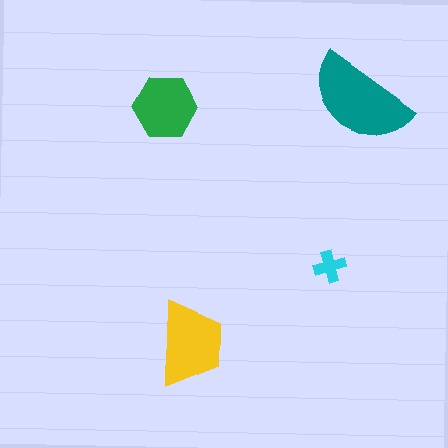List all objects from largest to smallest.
The teal semicircle, the yellow trapezoid, the green hexagon, the cyan cross.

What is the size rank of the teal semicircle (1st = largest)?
1st.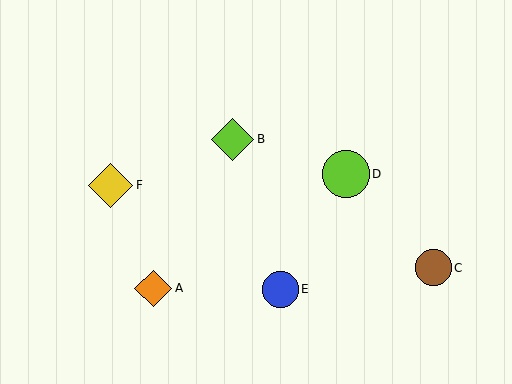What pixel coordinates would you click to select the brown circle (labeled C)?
Click at (433, 268) to select the brown circle C.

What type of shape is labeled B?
Shape B is a lime diamond.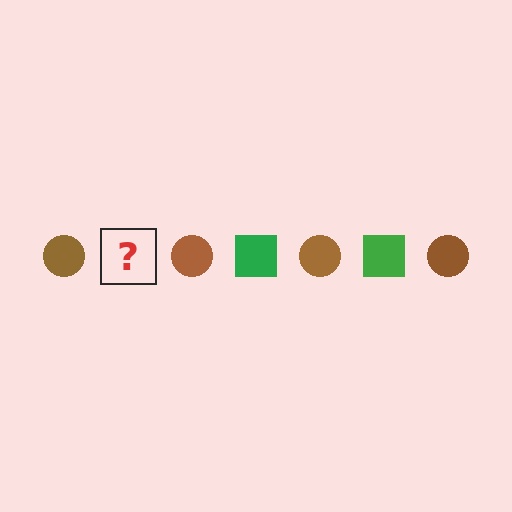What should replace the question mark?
The question mark should be replaced with a green square.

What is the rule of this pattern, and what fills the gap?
The rule is that the pattern alternates between brown circle and green square. The gap should be filled with a green square.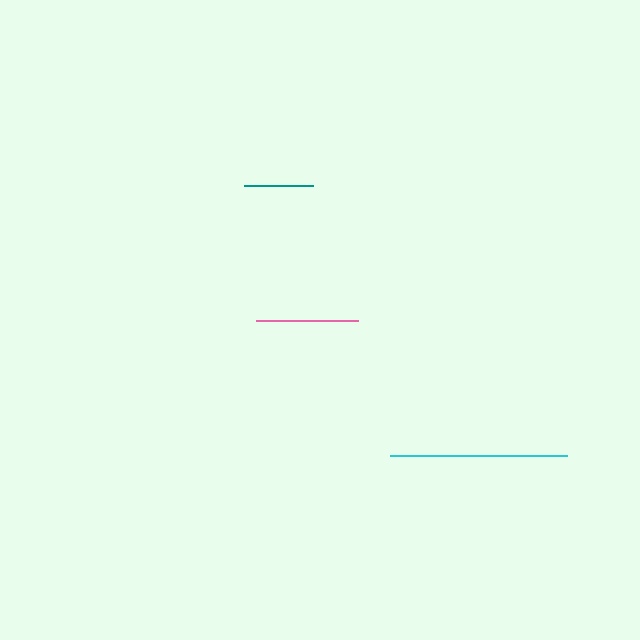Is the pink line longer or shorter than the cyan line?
The cyan line is longer than the pink line.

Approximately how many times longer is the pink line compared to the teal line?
The pink line is approximately 1.5 times the length of the teal line.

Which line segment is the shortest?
The teal line is the shortest at approximately 69 pixels.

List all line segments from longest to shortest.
From longest to shortest: cyan, pink, teal.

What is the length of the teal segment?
The teal segment is approximately 69 pixels long.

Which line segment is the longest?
The cyan line is the longest at approximately 177 pixels.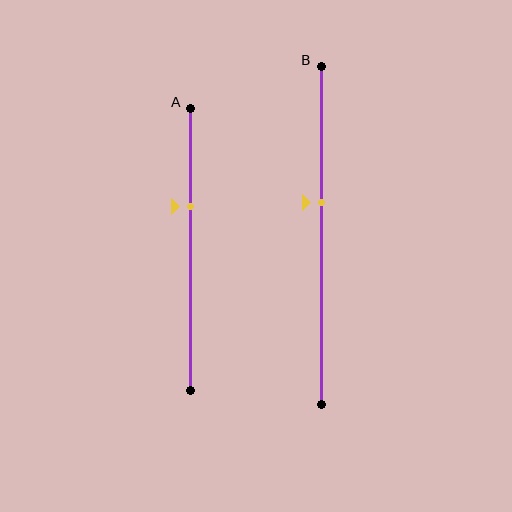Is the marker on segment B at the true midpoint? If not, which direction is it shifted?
No, the marker on segment B is shifted upward by about 10% of the segment length.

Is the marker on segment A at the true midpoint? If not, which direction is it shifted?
No, the marker on segment A is shifted upward by about 15% of the segment length.